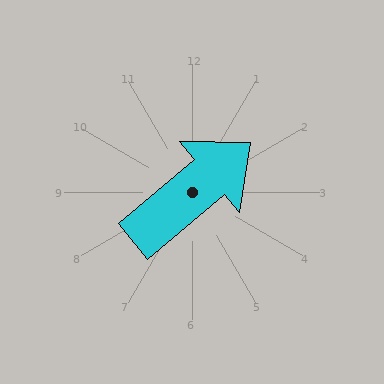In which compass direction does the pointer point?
Northeast.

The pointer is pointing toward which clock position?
Roughly 2 o'clock.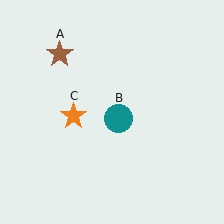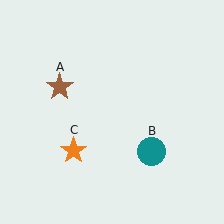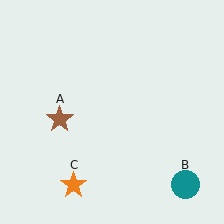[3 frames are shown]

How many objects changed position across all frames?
3 objects changed position: brown star (object A), teal circle (object B), orange star (object C).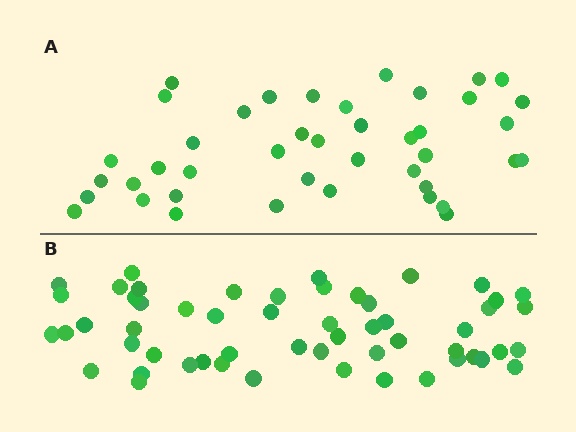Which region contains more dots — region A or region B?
Region B (the bottom region) has more dots.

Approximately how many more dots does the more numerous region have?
Region B has approximately 15 more dots than region A.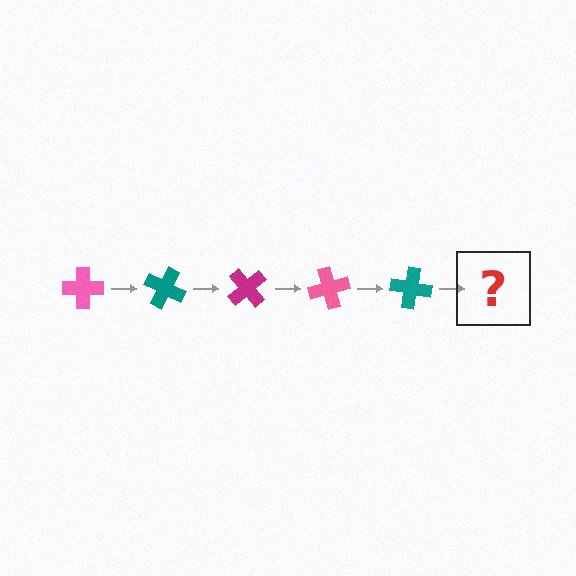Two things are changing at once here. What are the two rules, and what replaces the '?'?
The two rules are that it rotates 25 degrees each step and the color cycles through pink, teal, and magenta. The '?' should be a magenta cross, rotated 125 degrees from the start.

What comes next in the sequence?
The next element should be a magenta cross, rotated 125 degrees from the start.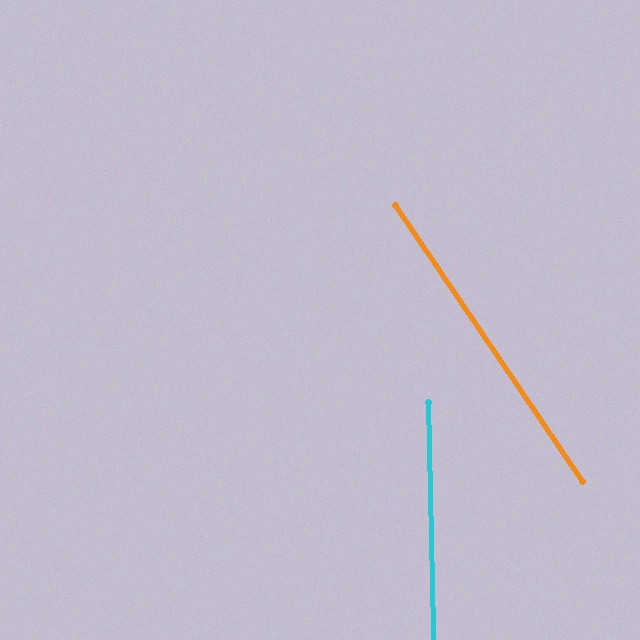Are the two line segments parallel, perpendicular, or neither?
Neither parallel nor perpendicular — they differ by about 33°.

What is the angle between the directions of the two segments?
Approximately 33 degrees.